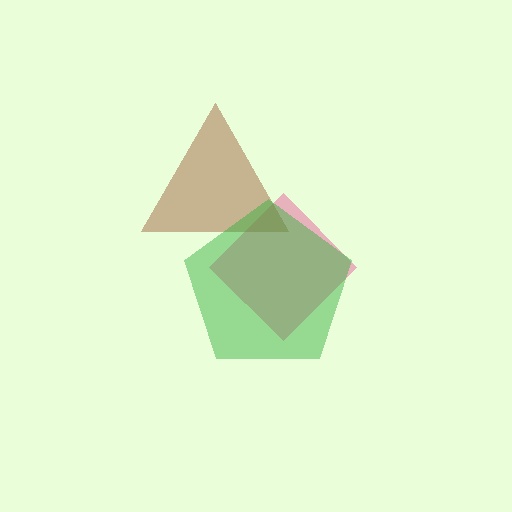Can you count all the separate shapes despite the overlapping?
Yes, there are 3 separate shapes.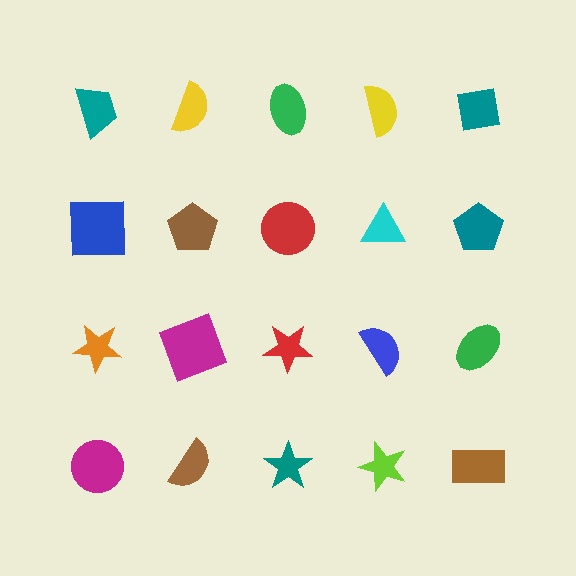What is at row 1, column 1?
A teal trapezoid.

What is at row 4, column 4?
A lime star.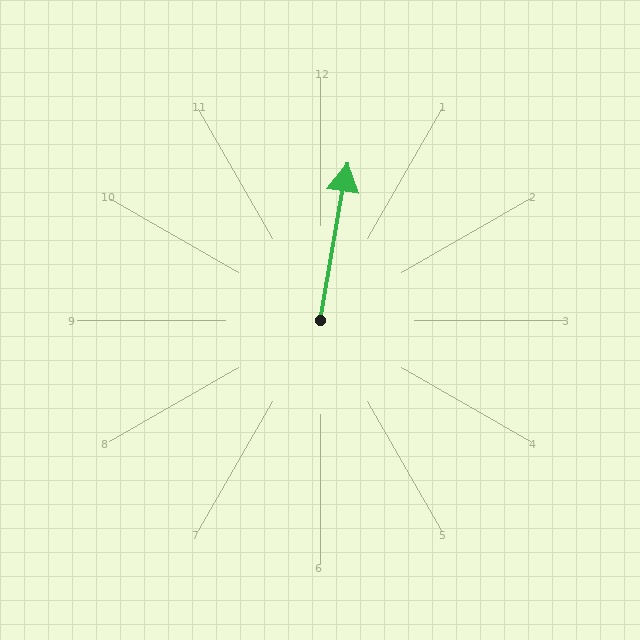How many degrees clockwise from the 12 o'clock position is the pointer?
Approximately 10 degrees.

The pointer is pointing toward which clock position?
Roughly 12 o'clock.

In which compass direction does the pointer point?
North.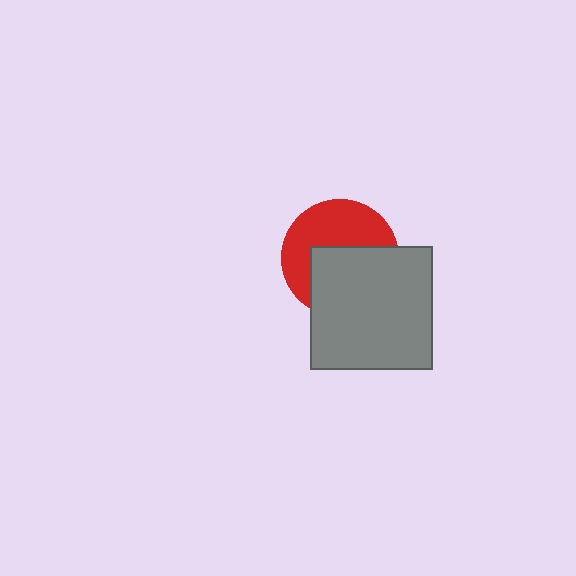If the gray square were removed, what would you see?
You would see the complete red circle.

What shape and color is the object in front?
The object in front is a gray square.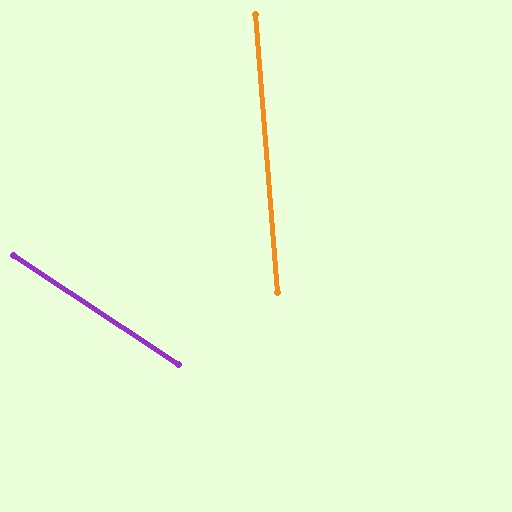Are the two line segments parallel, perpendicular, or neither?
Neither parallel nor perpendicular — they differ by about 52°.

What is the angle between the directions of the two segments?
Approximately 52 degrees.